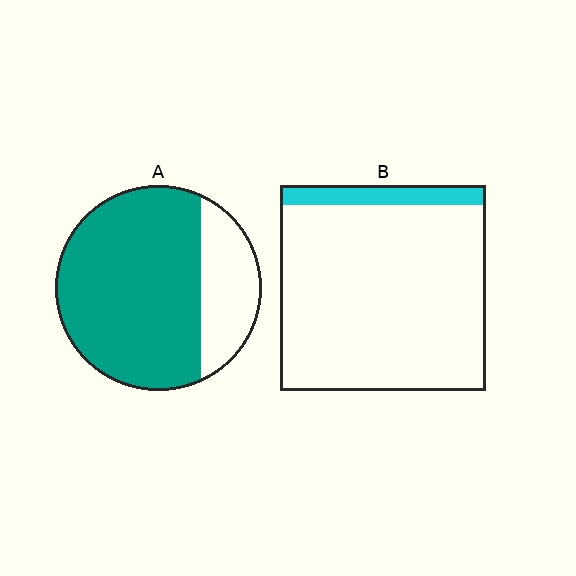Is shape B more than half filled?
No.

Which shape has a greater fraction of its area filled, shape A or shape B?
Shape A.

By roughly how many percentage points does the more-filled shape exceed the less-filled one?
By roughly 65 percentage points (A over B).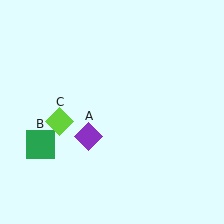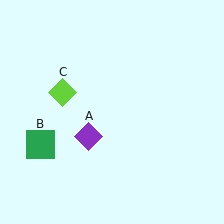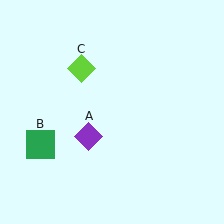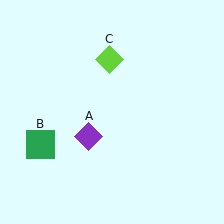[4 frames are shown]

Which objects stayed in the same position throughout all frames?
Purple diamond (object A) and green square (object B) remained stationary.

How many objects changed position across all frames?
1 object changed position: lime diamond (object C).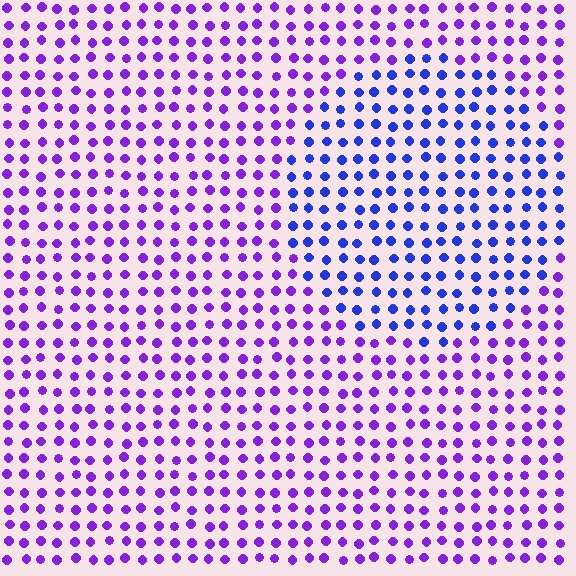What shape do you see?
I see a circle.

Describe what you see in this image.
The image is filled with small purple elements in a uniform arrangement. A circle-shaped region is visible where the elements are tinted to a slightly different hue, forming a subtle color boundary.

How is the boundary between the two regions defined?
The boundary is defined purely by a slight shift in hue (about 41 degrees). Spacing, size, and orientation are identical on both sides.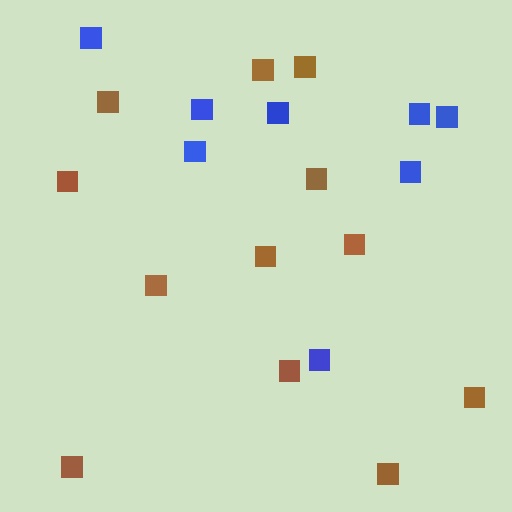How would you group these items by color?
There are 2 groups: one group of blue squares (8) and one group of brown squares (12).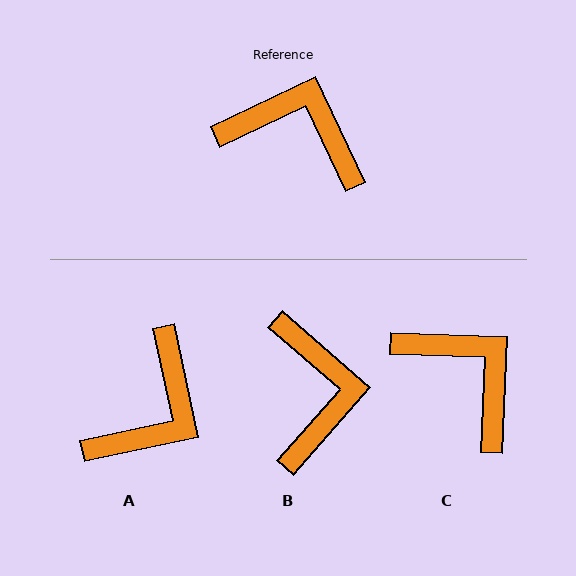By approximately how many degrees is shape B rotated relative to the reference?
Approximately 67 degrees clockwise.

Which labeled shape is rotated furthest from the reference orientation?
A, about 103 degrees away.